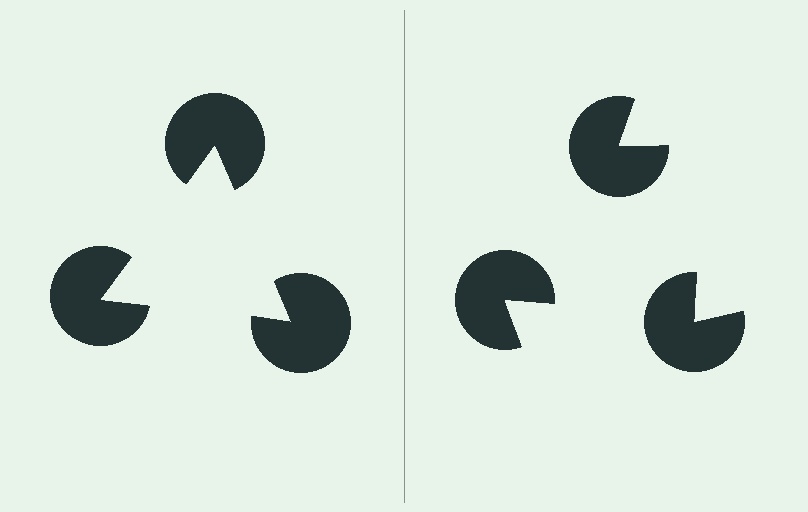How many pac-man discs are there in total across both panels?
6 — 3 on each side.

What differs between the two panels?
The pac-man discs are positioned identically on both sides; only the wedge orientations differ. On the left they align to a triangle; on the right they are misaligned.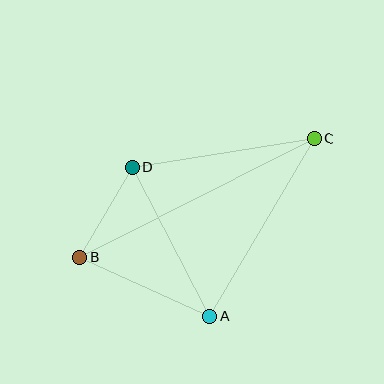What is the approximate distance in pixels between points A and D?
The distance between A and D is approximately 168 pixels.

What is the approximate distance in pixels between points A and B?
The distance between A and B is approximately 143 pixels.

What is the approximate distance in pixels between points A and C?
The distance between A and C is approximately 206 pixels.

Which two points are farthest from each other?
Points B and C are farthest from each other.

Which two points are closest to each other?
Points B and D are closest to each other.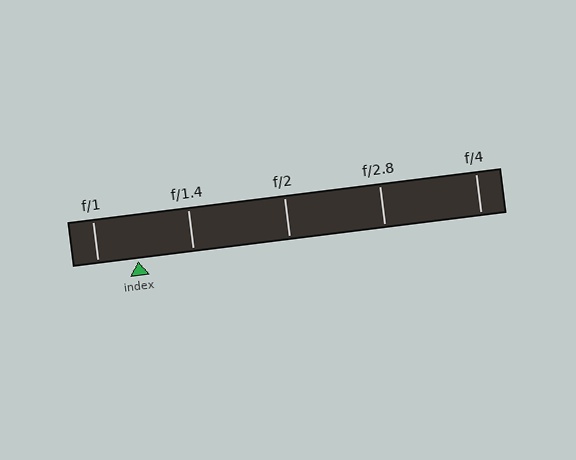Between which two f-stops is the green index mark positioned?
The index mark is between f/1 and f/1.4.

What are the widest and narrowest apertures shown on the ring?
The widest aperture shown is f/1 and the narrowest is f/4.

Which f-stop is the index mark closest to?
The index mark is closest to f/1.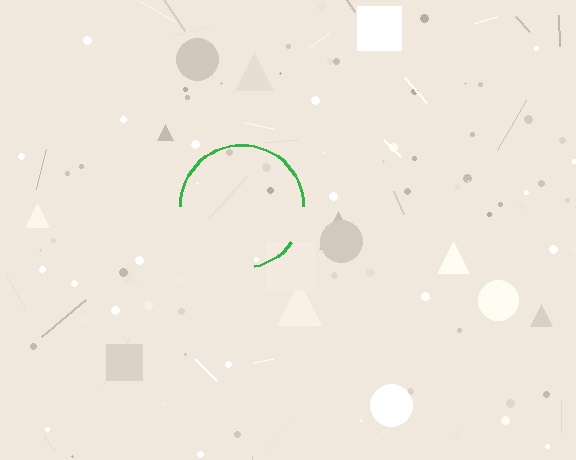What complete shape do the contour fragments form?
The contour fragments form a circle.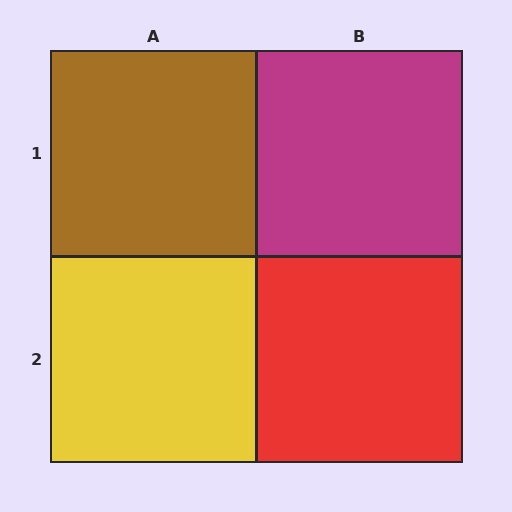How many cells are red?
1 cell is red.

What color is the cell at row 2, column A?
Yellow.